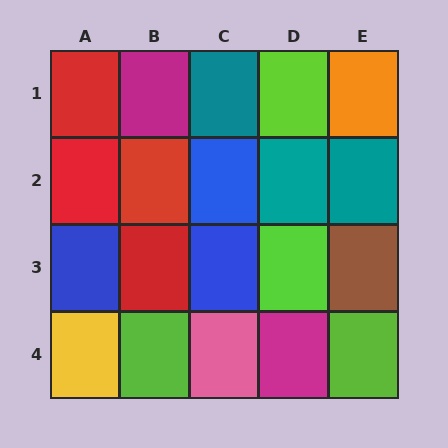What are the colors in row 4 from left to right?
Yellow, lime, pink, magenta, lime.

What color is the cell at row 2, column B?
Red.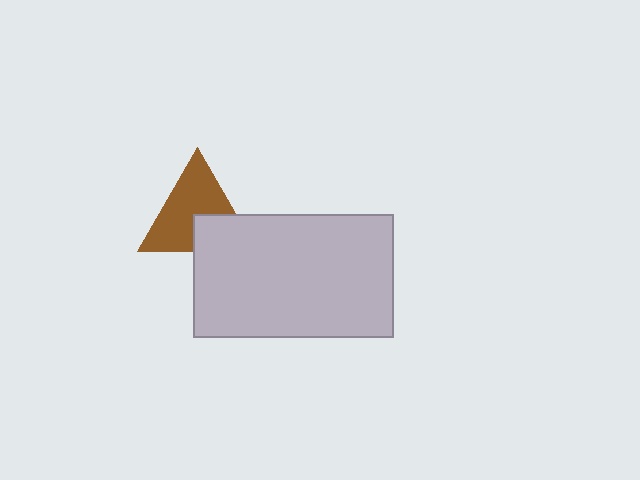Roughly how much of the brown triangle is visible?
Most of it is visible (roughly 68%).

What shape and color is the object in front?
The object in front is a light gray rectangle.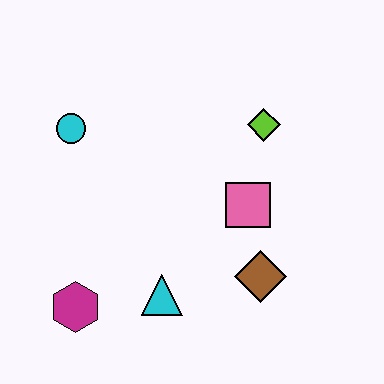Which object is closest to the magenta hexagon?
The cyan triangle is closest to the magenta hexagon.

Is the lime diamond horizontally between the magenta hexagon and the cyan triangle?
No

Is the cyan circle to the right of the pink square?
No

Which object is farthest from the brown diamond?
The cyan circle is farthest from the brown diamond.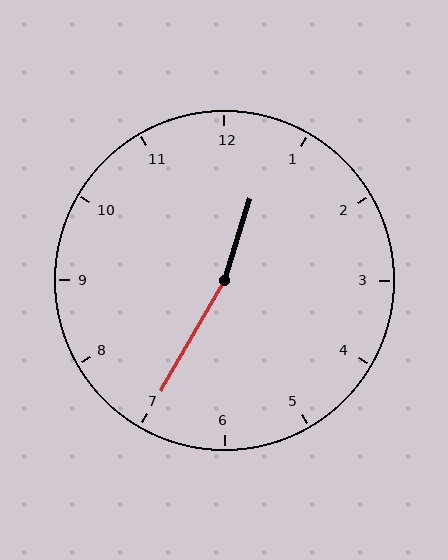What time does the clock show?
12:35.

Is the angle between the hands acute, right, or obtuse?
It is obtuse.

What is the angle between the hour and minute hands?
Approximately 168 degrees.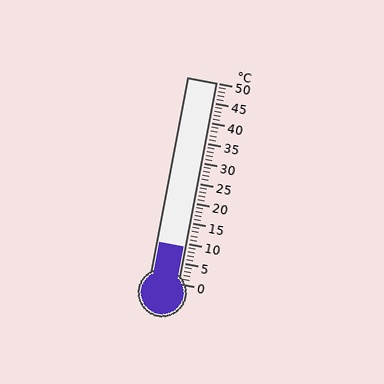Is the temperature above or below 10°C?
The temperature is below 10°C.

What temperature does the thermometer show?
The thermometer shows approximately 9°C.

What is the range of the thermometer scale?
The thermometer scale ranges from 0°C to 50°C.